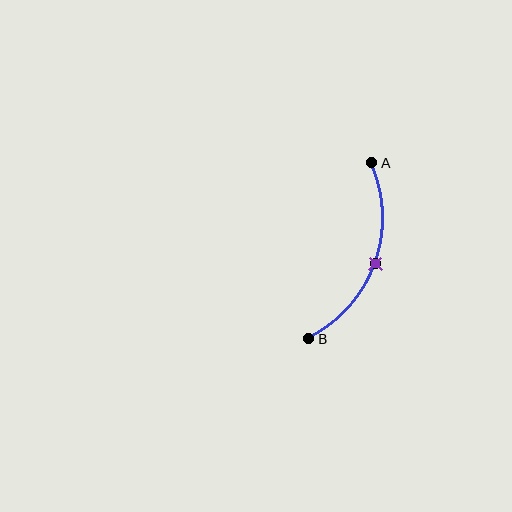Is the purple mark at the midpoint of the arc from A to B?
Yes. The purple mark lies on the arc at equal arc-length from both A and B — it is the arc midpoint.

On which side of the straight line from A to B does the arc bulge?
The arc bulges to the right of the straight line connecting A and B.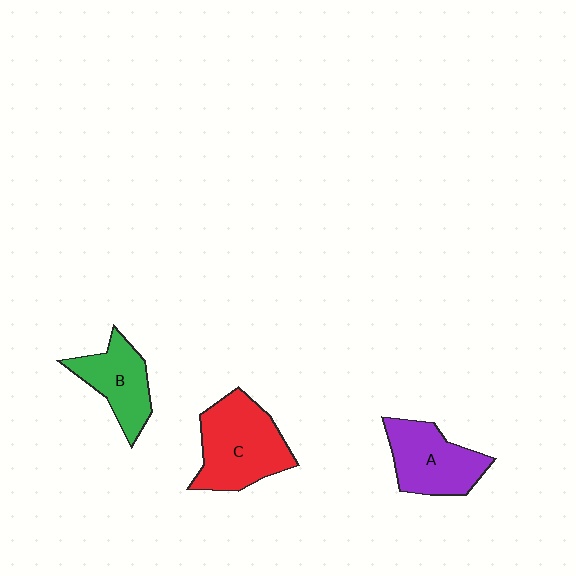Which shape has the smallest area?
Shape B (green).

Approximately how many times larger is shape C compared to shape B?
Approximately 1.5 times.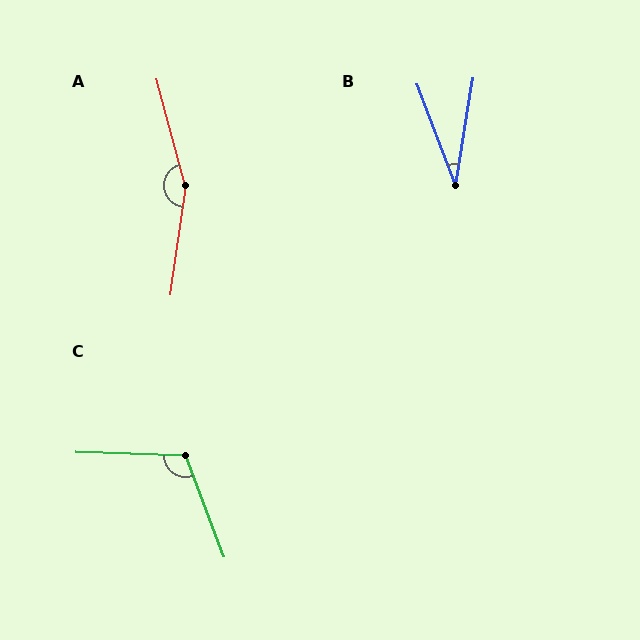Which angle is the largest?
A, at approximately 157 degrees.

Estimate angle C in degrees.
Approximately 113 degrees.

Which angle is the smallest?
B, at approximately 30 degrees.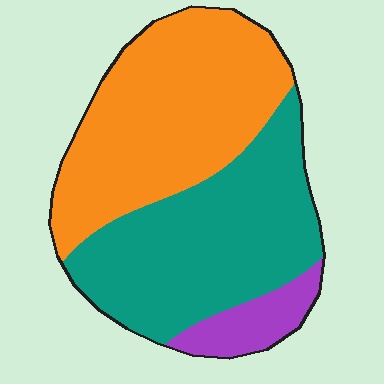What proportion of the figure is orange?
Orange takes up about one half (1/2) of the figure.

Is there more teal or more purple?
Teal.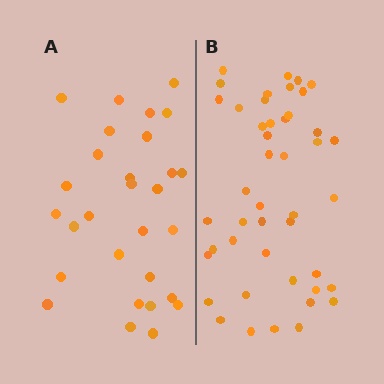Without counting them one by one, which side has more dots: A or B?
Region B (the right region) has more dots.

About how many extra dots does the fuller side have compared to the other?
Region B has approximately 15 more dots than region A.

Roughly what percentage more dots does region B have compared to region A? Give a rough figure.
About 55% more.